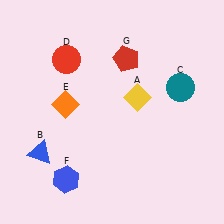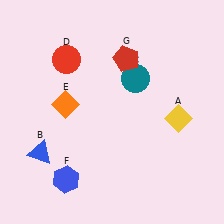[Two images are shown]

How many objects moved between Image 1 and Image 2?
2 objects moved between the two images.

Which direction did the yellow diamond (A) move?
The yellow diamond (A) moved right.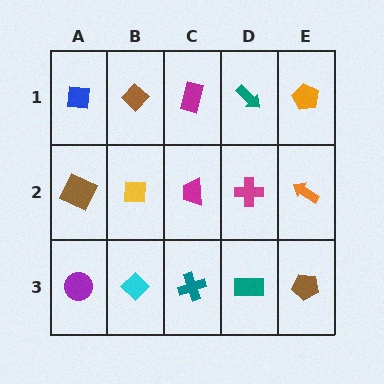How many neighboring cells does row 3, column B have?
3.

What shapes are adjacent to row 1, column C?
A magenta trapezoid (row 2, column C), a brown diamond (row 1, column B), a teal arrow (row 1, column D).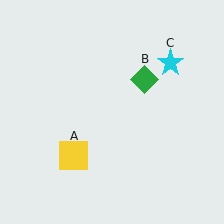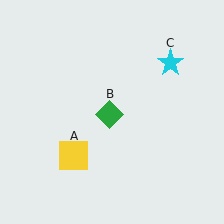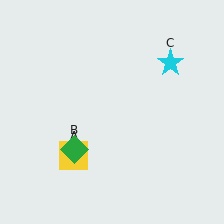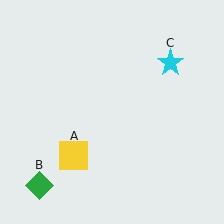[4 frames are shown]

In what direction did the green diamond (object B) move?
The green diamond (object B) moved down and to the left.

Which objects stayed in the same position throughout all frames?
Yellow square (object A) and cyan star (object C) remained stationary.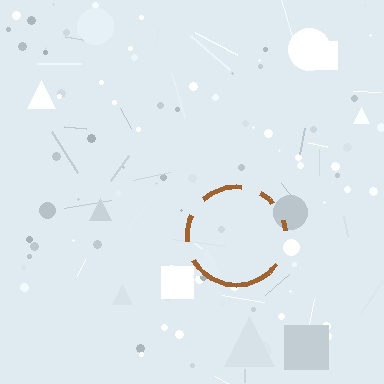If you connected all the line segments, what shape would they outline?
They would outline a circle.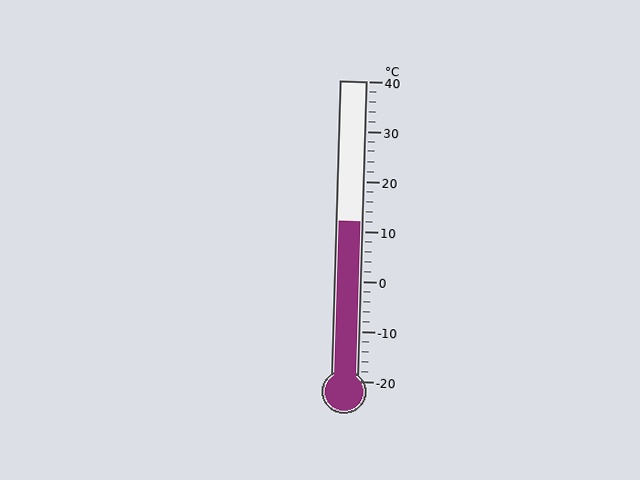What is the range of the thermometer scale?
The thermometer scale ranges from -20°C to 40°C.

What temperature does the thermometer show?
The thermometer shows approximately 12°C.